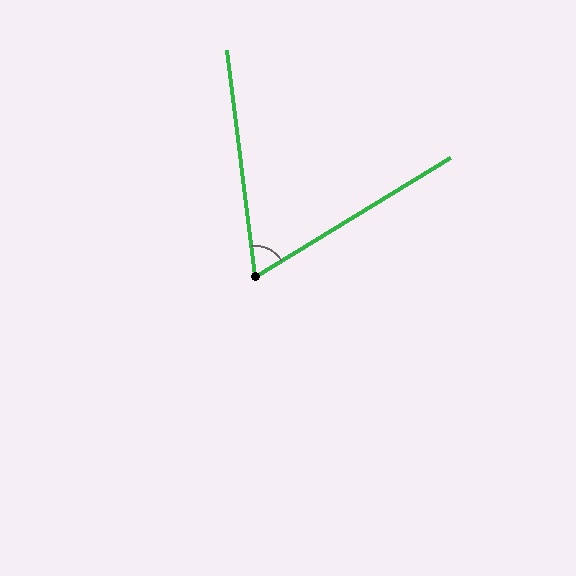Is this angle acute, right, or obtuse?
It is acute.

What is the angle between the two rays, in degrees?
Approximately 66 degrees.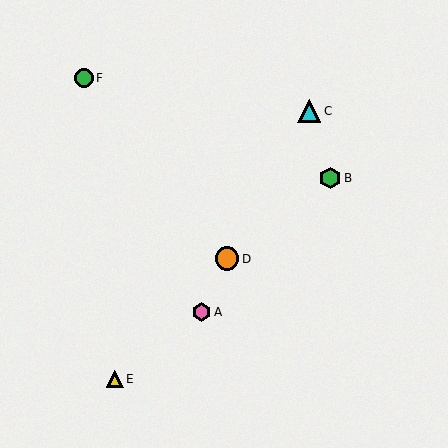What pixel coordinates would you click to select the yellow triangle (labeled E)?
Click at (115, 379) to select the yellow triangle E.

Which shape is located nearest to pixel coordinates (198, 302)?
The pink hexagon (labeled A) at (201, 312) is nearest to that location.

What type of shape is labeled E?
Shape E is a yellow triangle.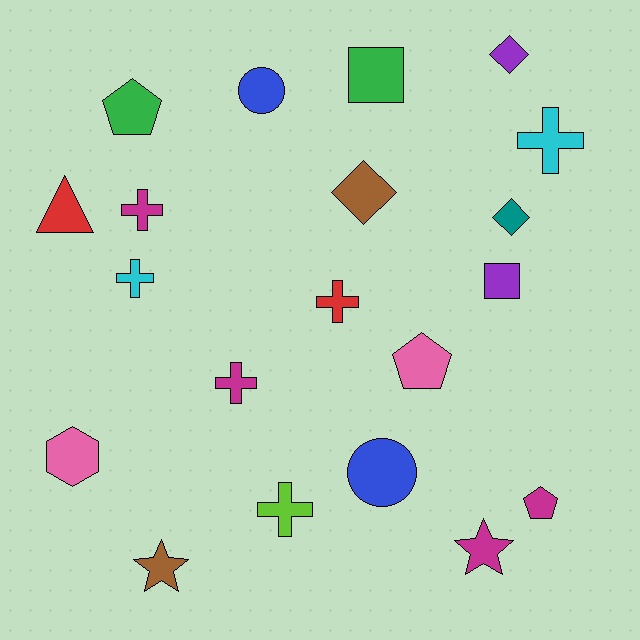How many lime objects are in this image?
There is 1 lime object.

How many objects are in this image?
There are 20 objects.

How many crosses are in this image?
There are 6 crosses.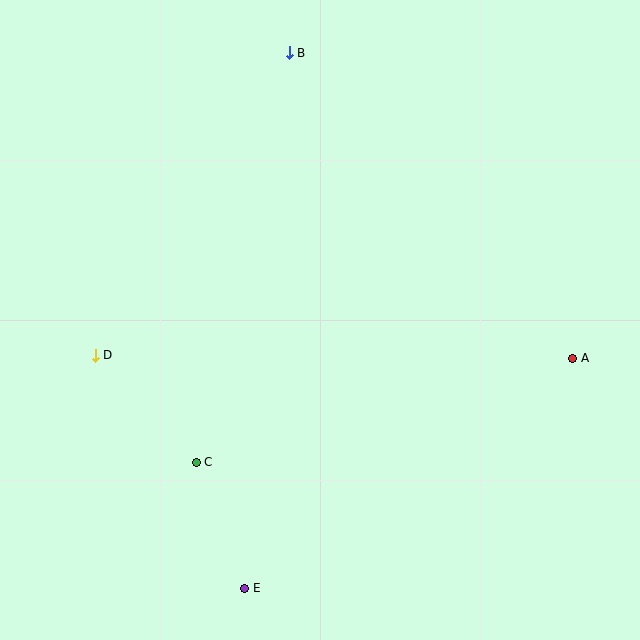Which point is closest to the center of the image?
Point C at (196, 462) is closest to the center.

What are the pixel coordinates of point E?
Point E is at (245, 588).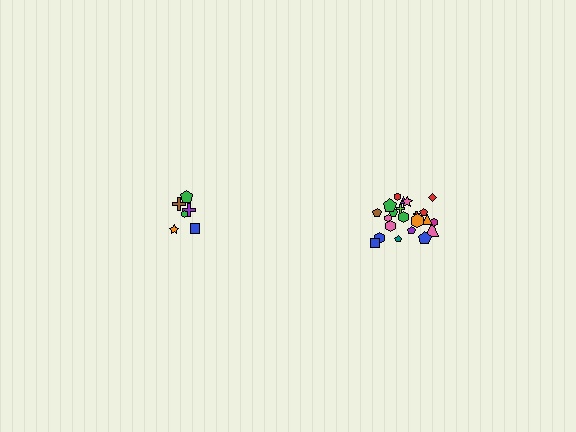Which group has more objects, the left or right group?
The right group.